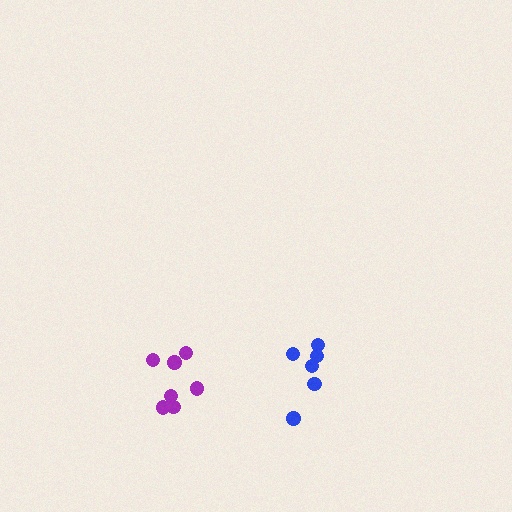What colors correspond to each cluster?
The clusters are colored: blue, purple.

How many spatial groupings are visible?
There are 2 spatial groupings.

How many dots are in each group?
Group 1: 6 dots, Group 2: 7 dots (13 total).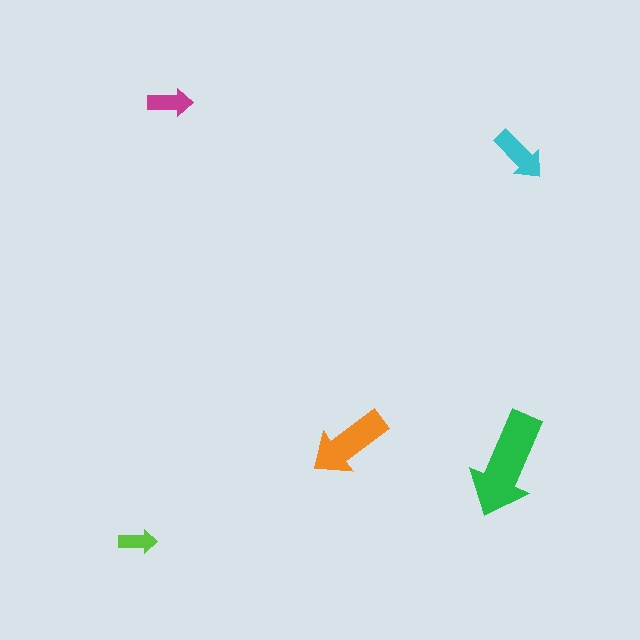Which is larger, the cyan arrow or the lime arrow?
The cyan one.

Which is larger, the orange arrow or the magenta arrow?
The orange one.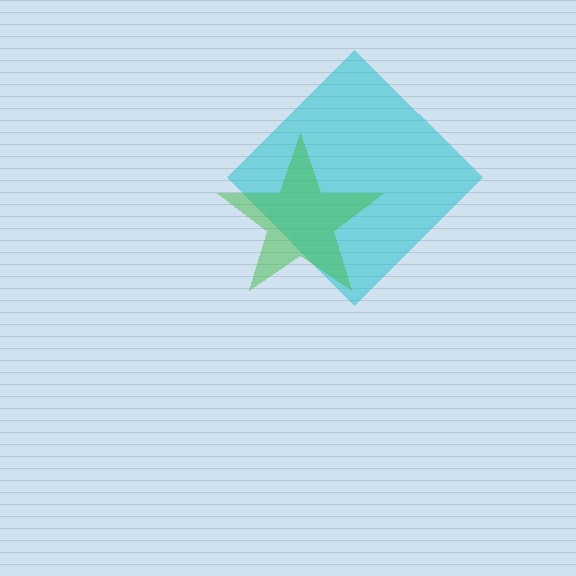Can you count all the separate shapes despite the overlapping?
Yes, there are 2 separate shapes.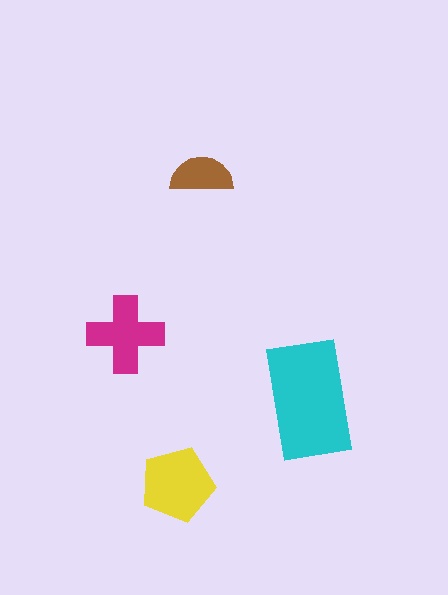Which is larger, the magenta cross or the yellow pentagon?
The yellow pentagon.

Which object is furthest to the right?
The cyan rectangle is rightmost.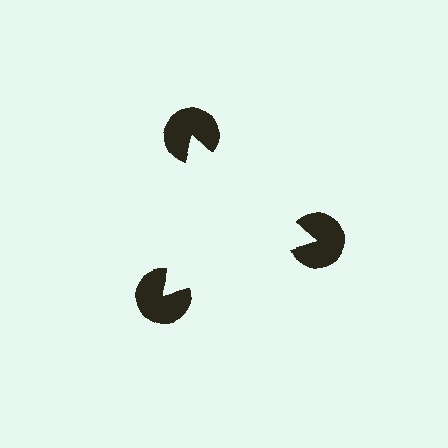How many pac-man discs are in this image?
There are 3 — one at each vertex of the illusory triangle.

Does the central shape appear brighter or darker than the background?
It typically appears slightly brighter than the background, even though no actual brightness change is drawn.